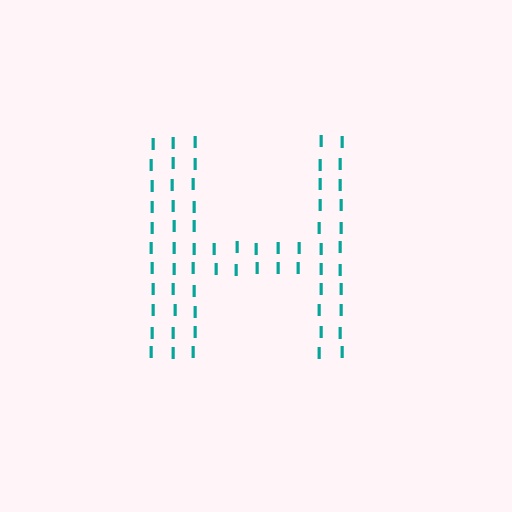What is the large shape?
The large shape is the letter H.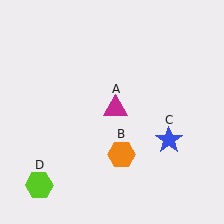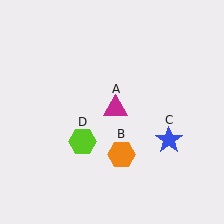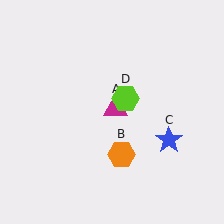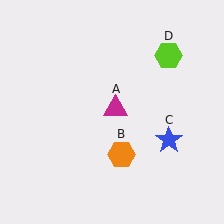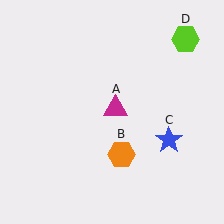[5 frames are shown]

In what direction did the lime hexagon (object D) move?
The lime hexagon (object D) moved up and to the right.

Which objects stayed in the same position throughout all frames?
Magenta triangle (object A) and orange hexagon (object B) and blue star (object C) remained stationary.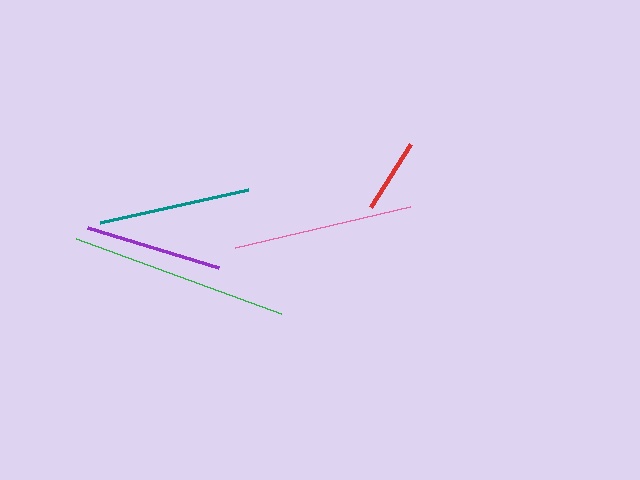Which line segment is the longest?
The green line is the longest at approximately 219 pixels.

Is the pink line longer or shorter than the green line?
The green line is longer than the pink line.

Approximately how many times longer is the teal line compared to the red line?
The teal line is approximately 2.0 times the length of the red line.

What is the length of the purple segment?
The purple segment is approximately 137 pixels long.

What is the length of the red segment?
The red segment is approximately 75 pixels long.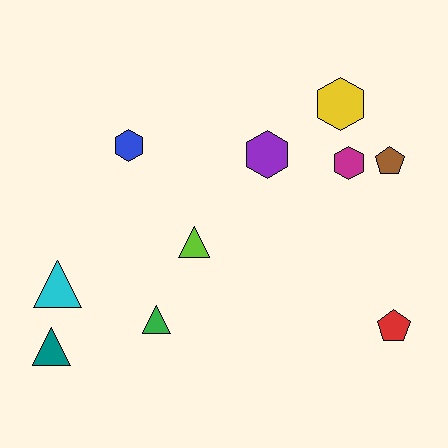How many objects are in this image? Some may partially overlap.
There are 10 objects.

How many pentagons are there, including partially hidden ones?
There are 2 pentagons.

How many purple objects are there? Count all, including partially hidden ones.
There is 1 purple object.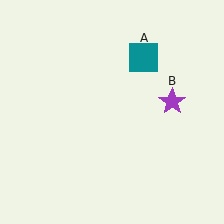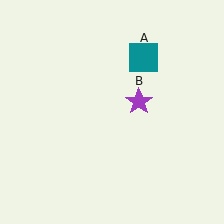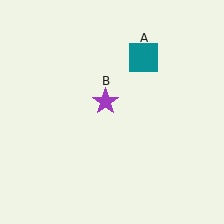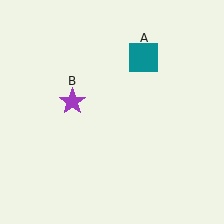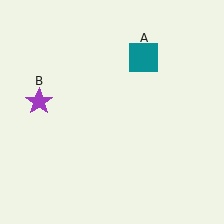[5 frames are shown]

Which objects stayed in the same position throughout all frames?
Teal square (object A) remained stationary.